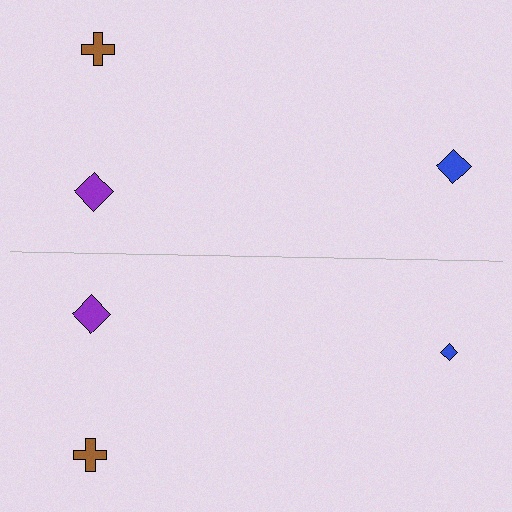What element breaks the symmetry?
The blue diamond on the bottom side has a different size than its mirror counterpart.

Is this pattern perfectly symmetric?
No, the pattern is not perfectly symmetric. The blue diamond on the bottom side has a different size than its mirror counterpart.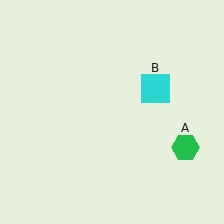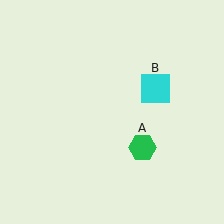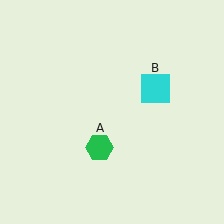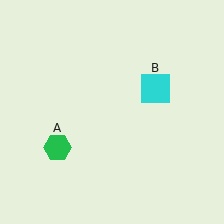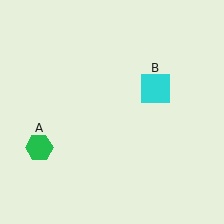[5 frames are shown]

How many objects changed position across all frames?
1 object changed position: green hexagon (object A).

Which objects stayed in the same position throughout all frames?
Cyan square (object B) remained stationary.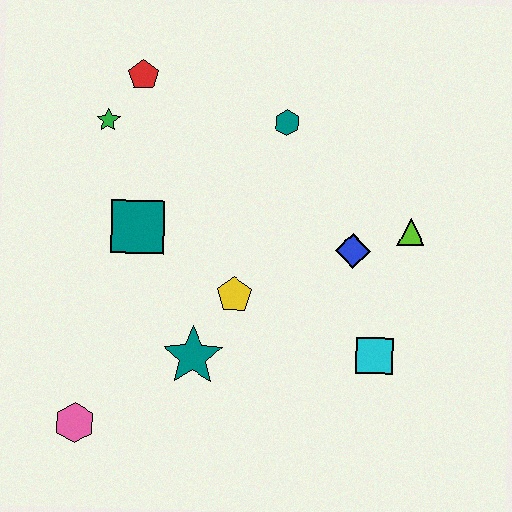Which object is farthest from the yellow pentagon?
The red pentagon is farthest from the yellow pentagon.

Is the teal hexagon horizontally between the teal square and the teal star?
No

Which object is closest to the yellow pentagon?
The teal star is closest to the yellow pentagon.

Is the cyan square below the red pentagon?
Yes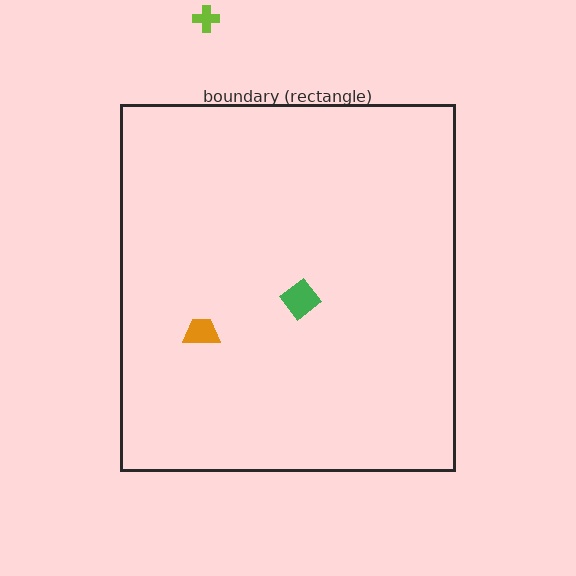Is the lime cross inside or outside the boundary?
Outside.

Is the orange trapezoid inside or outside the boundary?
Inside.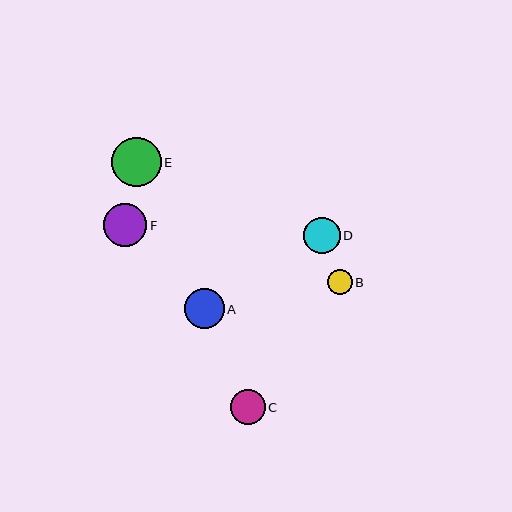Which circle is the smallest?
Circle B is the smallest with a size of approximately 25 pixels.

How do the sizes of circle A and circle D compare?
Circle A and circle D are approximately the same size.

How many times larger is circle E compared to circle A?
Circle E is approximately 1.3 times the size of circle A.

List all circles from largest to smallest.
From largest to smallest: E, F, A, D, C, B.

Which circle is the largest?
Circle E is the largest with a size of approximately 50 pixels.